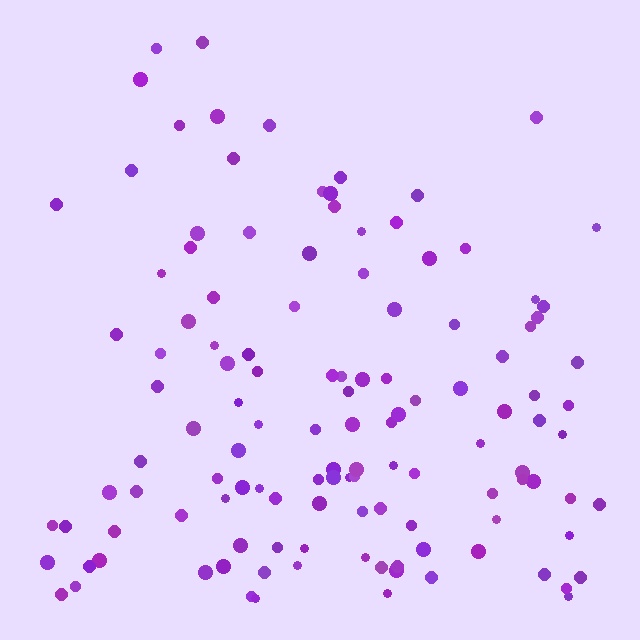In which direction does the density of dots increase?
From top to bottom, with the bottom side densest.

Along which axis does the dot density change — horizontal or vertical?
Vertical.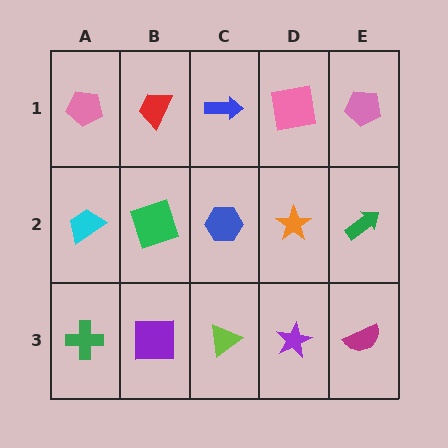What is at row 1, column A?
A pink pentagon.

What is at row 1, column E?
A pink pentagon.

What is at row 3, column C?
A lime triangle.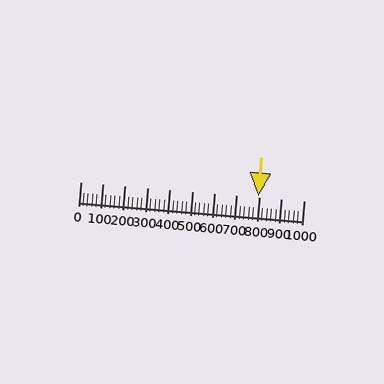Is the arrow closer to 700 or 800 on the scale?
The arrow is closer to 800.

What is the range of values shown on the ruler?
The ruler shows values from 0 to 1000.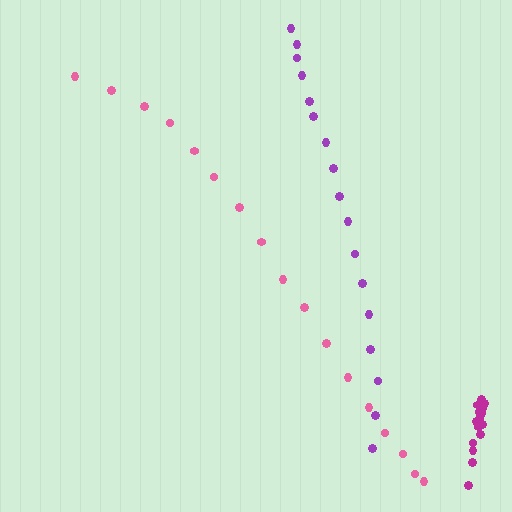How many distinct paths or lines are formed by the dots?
There are 3 distinct paths.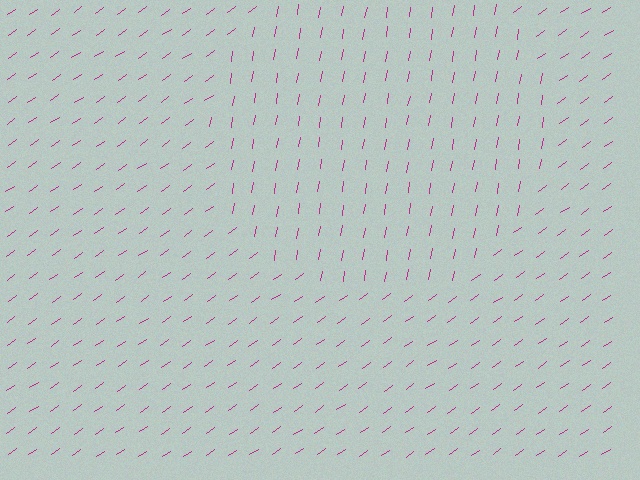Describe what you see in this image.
The image is filled with small magenta line segments. A circle region in the image has lines oriented differently from the surrounding lines, creating a visible texture boundary.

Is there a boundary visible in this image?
Yes, there is a texture boundary formed by a change in line orientation.